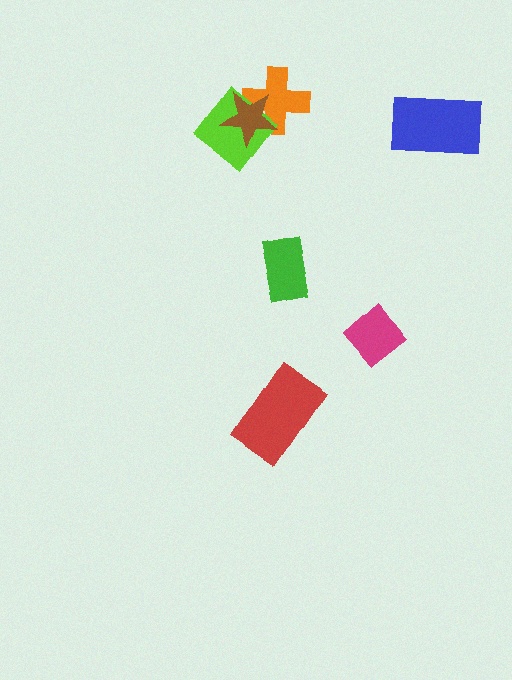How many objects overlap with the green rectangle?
0 objects overlap with the green rectangle.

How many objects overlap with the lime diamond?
2 objects overlap with the lime diamond.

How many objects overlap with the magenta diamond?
0 objects overlap with the magenta diamond.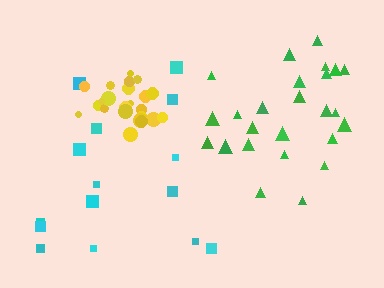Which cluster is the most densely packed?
Yellow.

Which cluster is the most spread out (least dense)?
Cyan.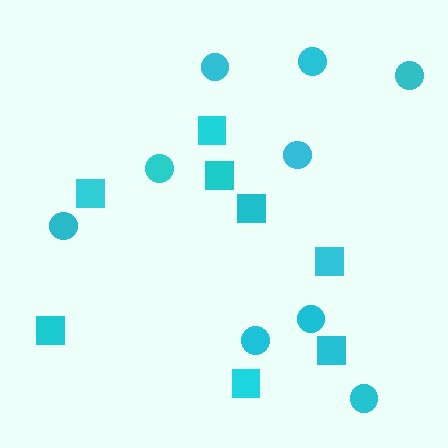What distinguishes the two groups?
There are 2 groups: one group of squares (8) and one group of circles (9).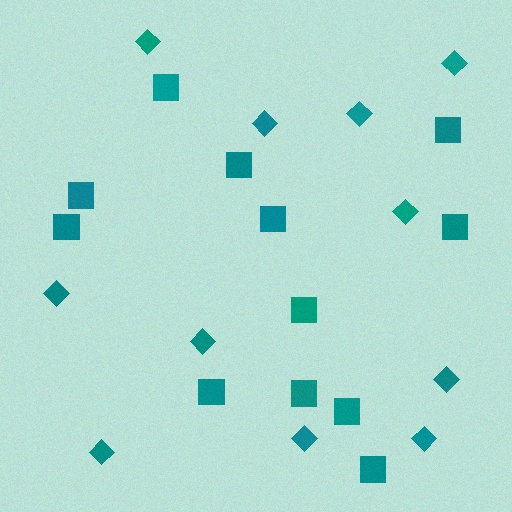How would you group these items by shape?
There are 2 groups: one group of squares (12) and one group of diamonds (11).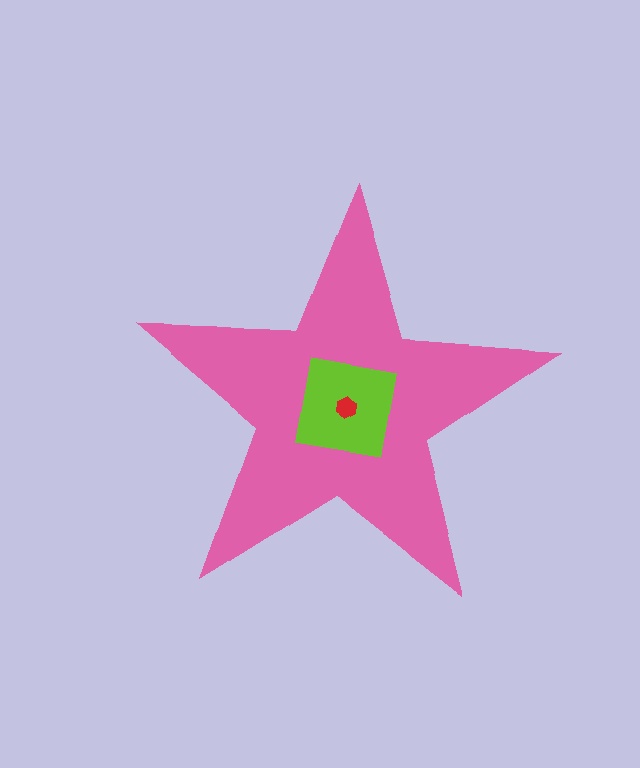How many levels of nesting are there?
3.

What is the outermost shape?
The pink star.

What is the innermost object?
The red hexagon.